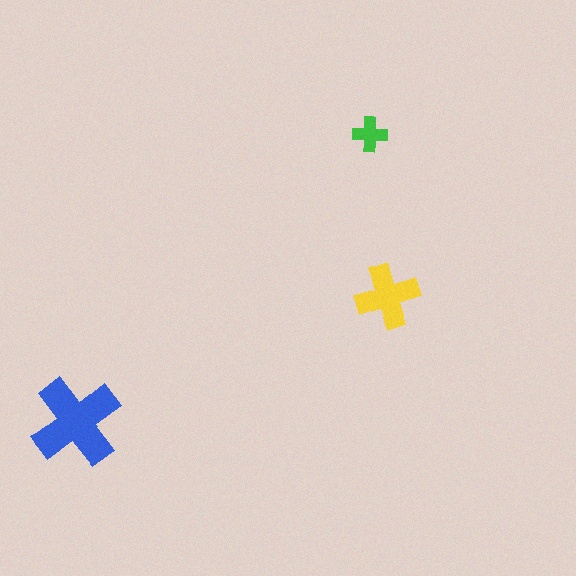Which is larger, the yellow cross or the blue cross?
The blue one.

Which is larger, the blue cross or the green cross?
The blue one.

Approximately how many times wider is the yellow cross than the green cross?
About 2 times wider.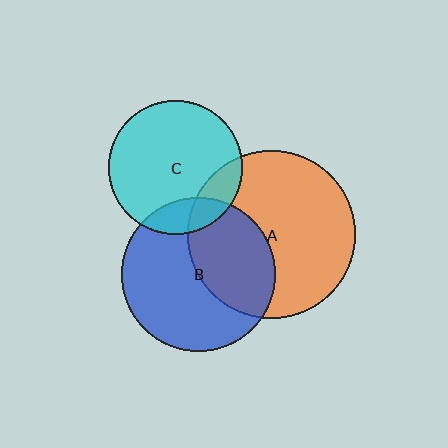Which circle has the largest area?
Circle A (orange).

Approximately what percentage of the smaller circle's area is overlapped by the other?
Approximately 15%.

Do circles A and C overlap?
Yes.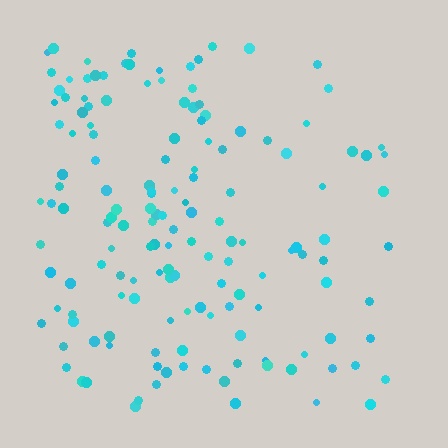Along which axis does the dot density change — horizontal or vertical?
Horizontal.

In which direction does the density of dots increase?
From right to left, with the left side densest.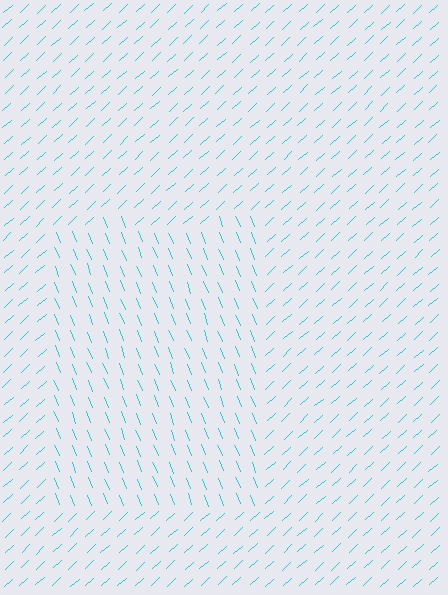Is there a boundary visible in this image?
Yes, there is a texture boundary formed by a change in line orientation.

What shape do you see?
I see a rectangle.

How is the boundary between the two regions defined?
The boundary is defined purely by a change in line orientation (approximately 69 degrees difference). All lines are the same color and thickness.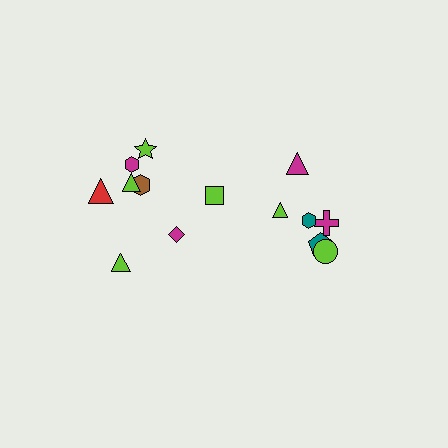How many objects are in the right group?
There are 6 objects.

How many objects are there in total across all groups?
There are 14 objects.